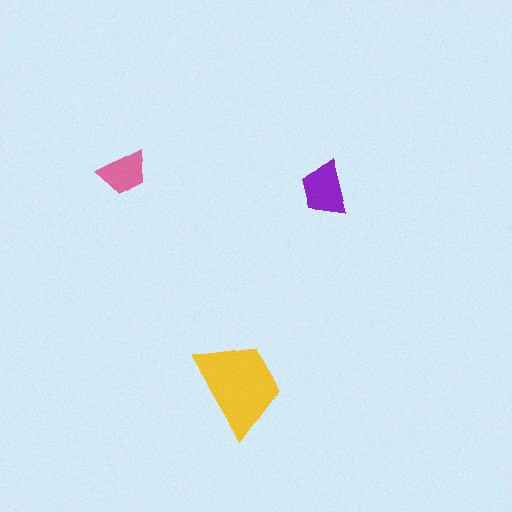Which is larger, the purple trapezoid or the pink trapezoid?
The purple one.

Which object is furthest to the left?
The pink trapezoid is leftmost.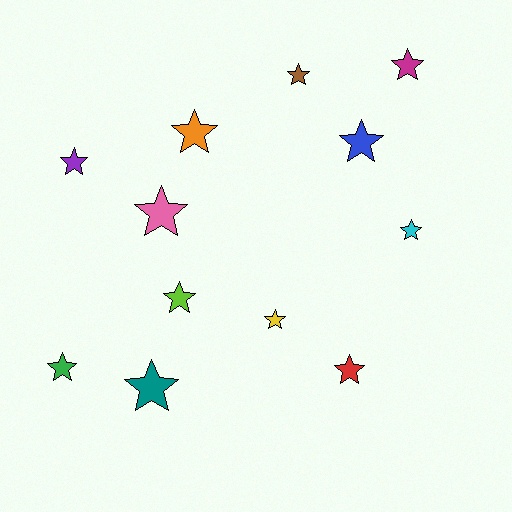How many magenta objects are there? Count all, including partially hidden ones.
There is 1 magenta object.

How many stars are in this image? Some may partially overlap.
There are 12 stars.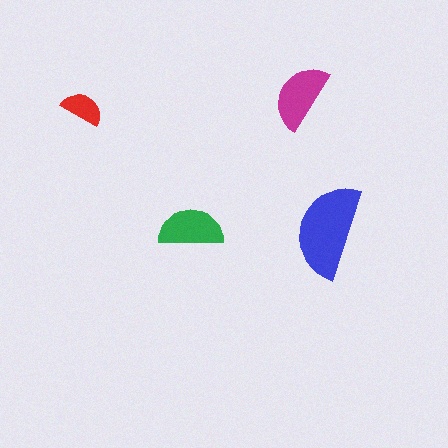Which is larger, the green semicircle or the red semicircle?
The green one.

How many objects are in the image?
There are 4 objects in the image.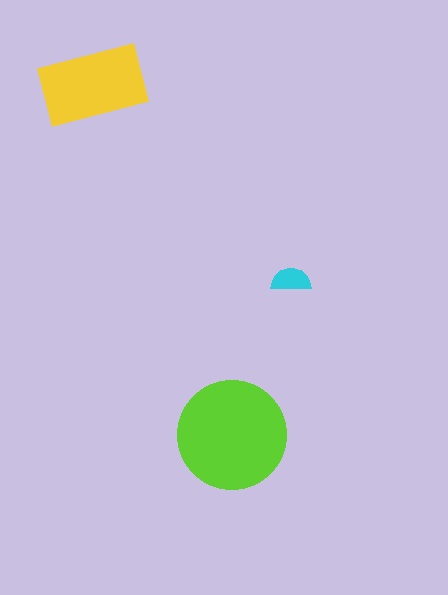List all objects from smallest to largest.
The cyan semicircle, the yellow rectangle, the lime circle.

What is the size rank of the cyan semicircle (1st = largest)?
3rd.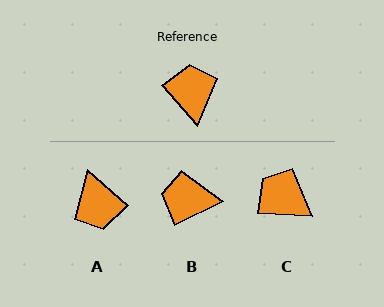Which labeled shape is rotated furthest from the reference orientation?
A, about 173 degrees away.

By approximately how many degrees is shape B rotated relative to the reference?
Approximately 75 degrees counter-clockwise.